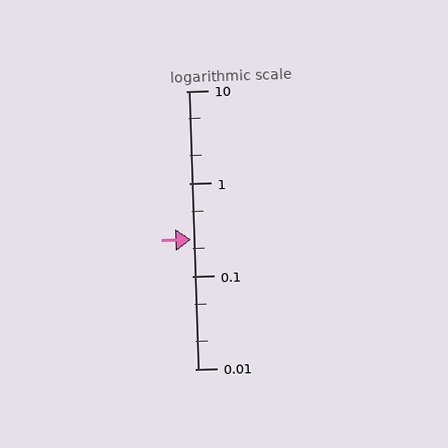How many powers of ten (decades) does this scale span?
The scale spans 3 decades, from 0.01 to 10.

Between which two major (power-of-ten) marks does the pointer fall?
The pointer is between 0.1 and 1.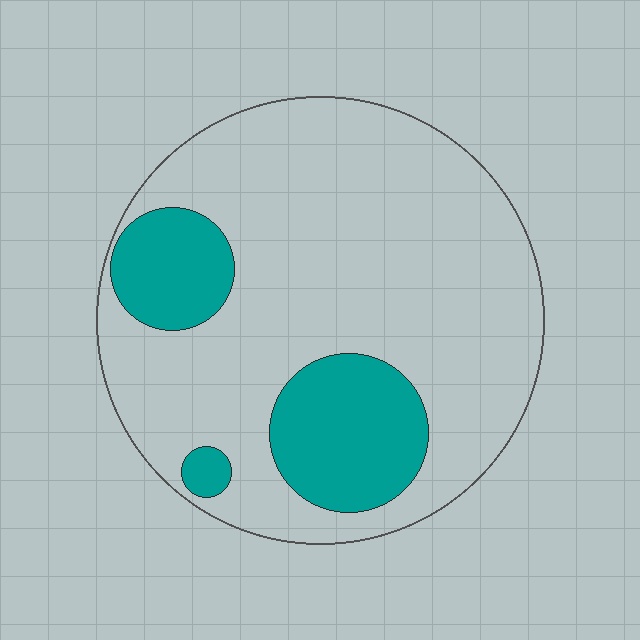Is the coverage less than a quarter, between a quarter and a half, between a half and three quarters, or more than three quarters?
Less than a quarter.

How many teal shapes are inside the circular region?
3.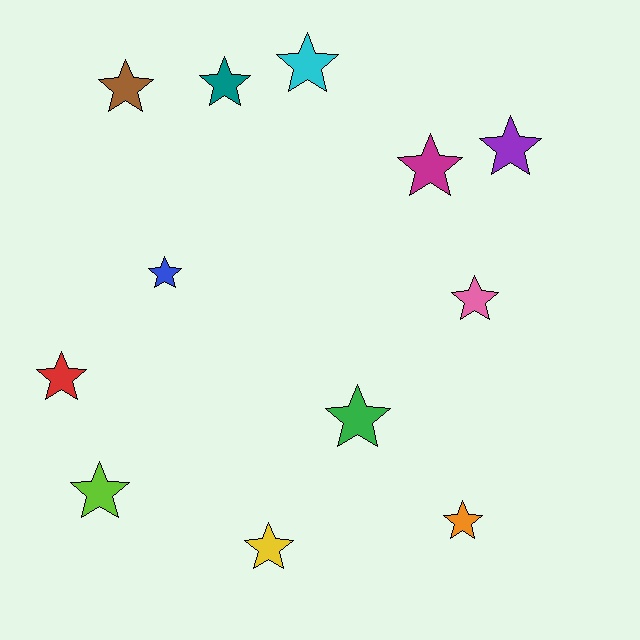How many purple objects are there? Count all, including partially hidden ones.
There is 1 purple object.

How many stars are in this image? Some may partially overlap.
There are 12 stars.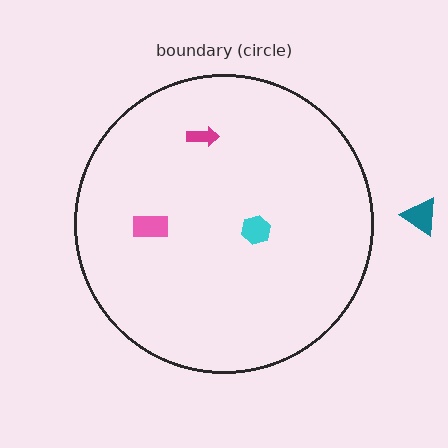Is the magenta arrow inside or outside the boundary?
Inside.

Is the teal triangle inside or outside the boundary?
Outside.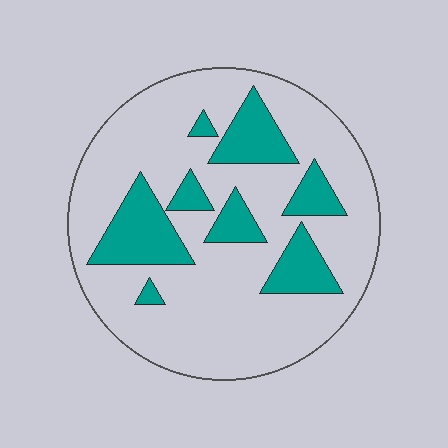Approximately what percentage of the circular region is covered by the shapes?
Approximately 25%.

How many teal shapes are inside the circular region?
8.